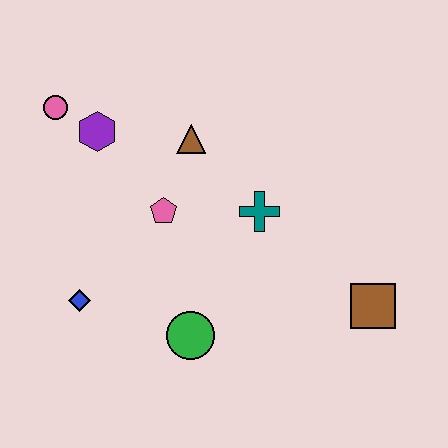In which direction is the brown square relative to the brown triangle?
The brown square is to the right of the brown triangle.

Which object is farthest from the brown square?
The pink circle is farthest from the brown square.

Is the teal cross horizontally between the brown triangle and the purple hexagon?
No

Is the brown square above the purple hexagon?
No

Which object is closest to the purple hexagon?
The pink circle is closest to the purple hexagon.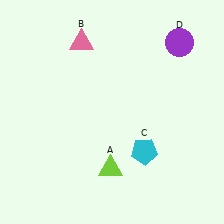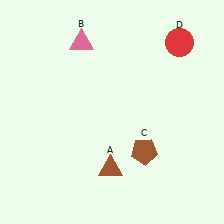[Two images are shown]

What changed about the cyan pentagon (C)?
In Image 1, C is cyan. In Image 2, it changed to brown.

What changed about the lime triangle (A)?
In Image 1, A is lime. In Image 2, it changed to brown.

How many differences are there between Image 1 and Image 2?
There are 3 differences between the two images.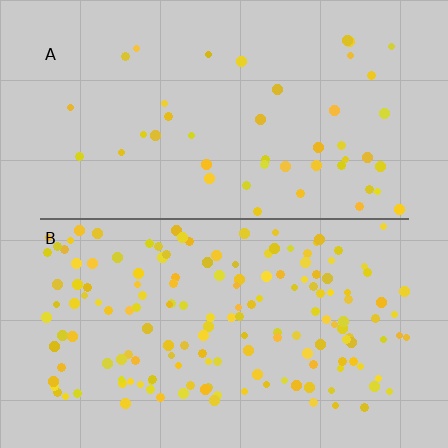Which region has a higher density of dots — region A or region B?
B (the bottom).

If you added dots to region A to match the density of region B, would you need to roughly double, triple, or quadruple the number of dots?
Approximately quadruple.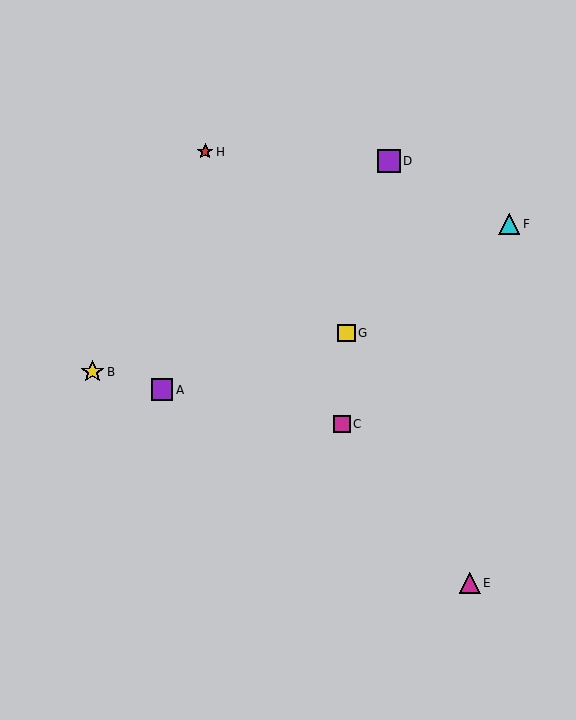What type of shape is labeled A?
Shape A is a purple square.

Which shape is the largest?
The purple square (labeled D) is the largest.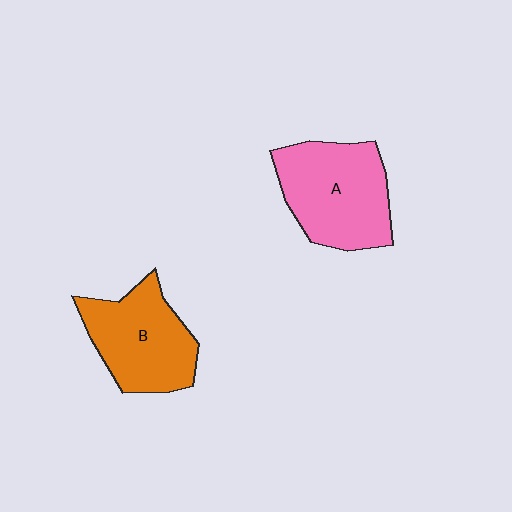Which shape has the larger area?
Shape A (pink).